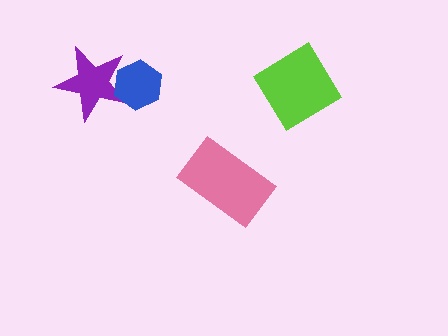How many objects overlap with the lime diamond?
0 objects overlap with the lime diamond.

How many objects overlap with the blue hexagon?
1 object overlaps with the blue hexagon.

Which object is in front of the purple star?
The blue hexagon is in front of the purple star.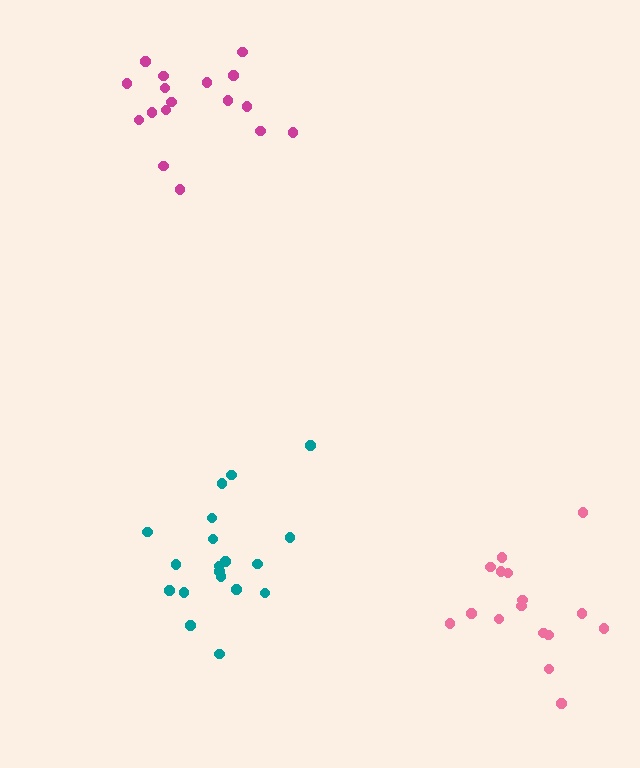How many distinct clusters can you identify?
There are 3 distinct clusters.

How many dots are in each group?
Group 1: 16 dots, Group 2: 19 dots, Group 3: 17 dots (52 total).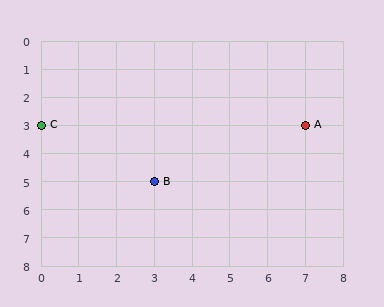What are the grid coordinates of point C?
Point C is at grid coordinates (0, 3).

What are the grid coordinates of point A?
Point A is at grid coordinates (7, 3).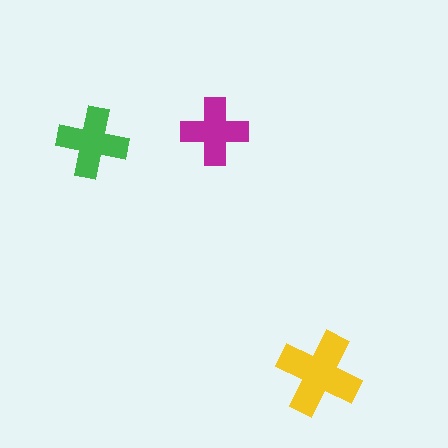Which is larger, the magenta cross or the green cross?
The green one.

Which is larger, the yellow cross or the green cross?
The yellow one.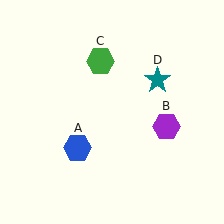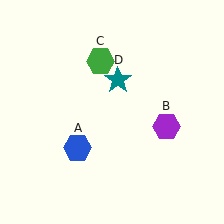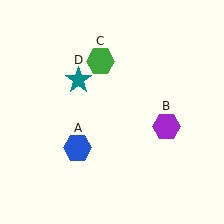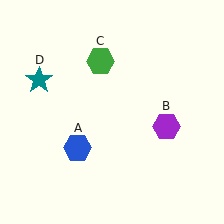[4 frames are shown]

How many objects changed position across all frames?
1 object changed position: teal star (object D).